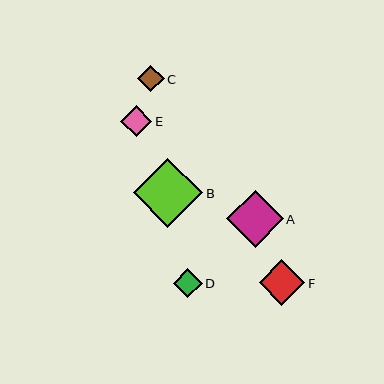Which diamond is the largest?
Diamond B is the largest with a size of approximately 69 pixels.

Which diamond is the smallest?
Diamond C is the smallest with a size of approximately 27 pixels.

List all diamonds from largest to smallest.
From largest to smallest: B, A, F, E, D, C.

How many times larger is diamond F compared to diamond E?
Diamond F is approximately 1.5 times the size of diamond E.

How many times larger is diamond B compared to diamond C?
Diamond B is approximately 2.6 times the size of diamond C.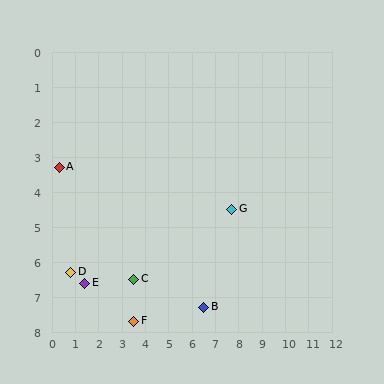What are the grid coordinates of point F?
Point F is at approximately (3.5, 7.7).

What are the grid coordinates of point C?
Point C is at approximately (3.5, 6.5).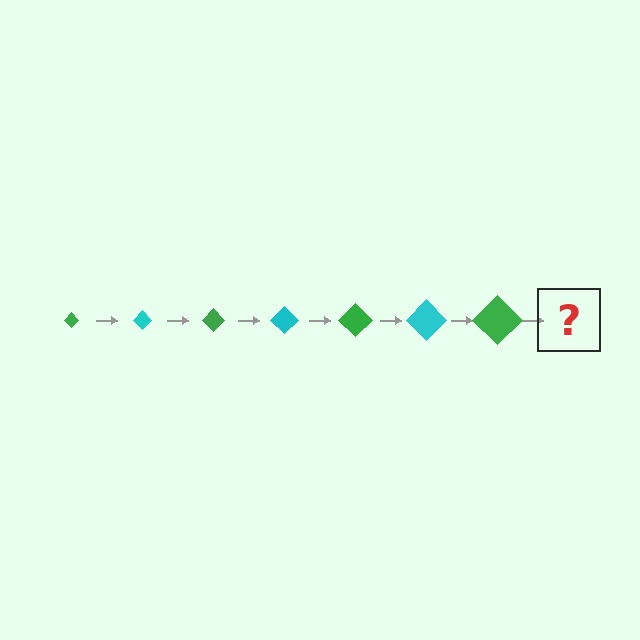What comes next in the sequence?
The next element should be a cyan diamond, larger than the previous one.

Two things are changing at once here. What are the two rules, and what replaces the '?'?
The two rules are that the diamond grows larger each step and the color cycles through green and cyan. The '?' should be a cyan diamond, larger than the previous one.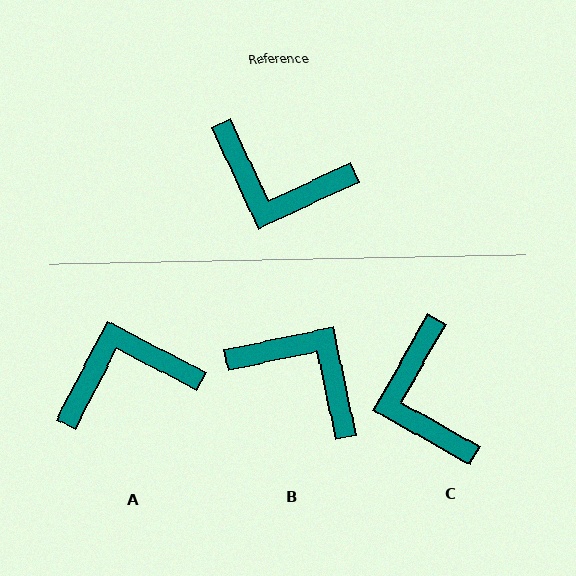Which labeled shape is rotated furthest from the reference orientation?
B, about 167 degrees away.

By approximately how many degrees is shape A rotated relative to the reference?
Approximately 142 degrees clockwise.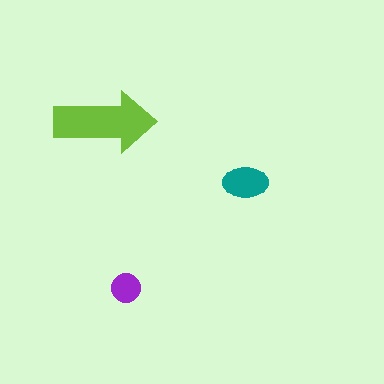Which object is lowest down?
The purple circle is bottommost.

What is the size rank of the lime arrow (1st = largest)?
1st.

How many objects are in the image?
There are 3 objects in the image.